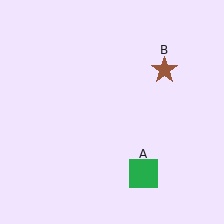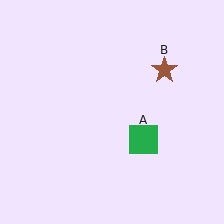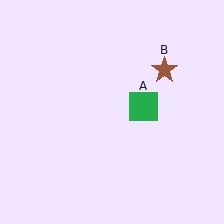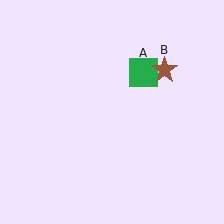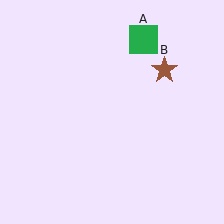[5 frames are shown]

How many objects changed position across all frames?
1 object changed position: green square (object A).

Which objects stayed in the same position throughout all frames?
Brown star (object B) remained stationary.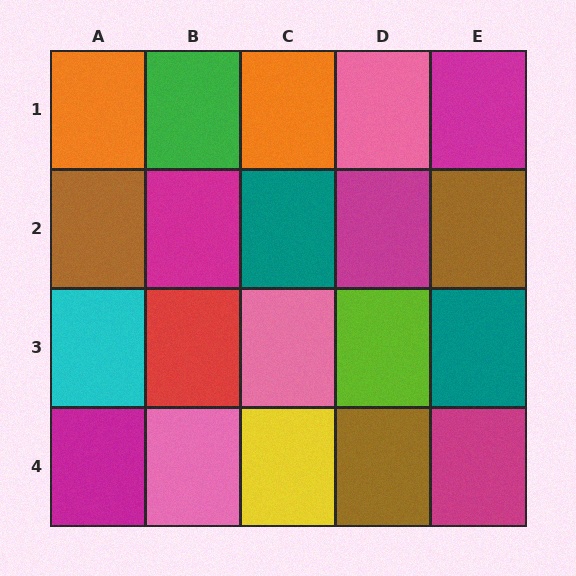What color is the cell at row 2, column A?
Brown.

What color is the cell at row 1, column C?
Orange.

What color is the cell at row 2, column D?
Magenta.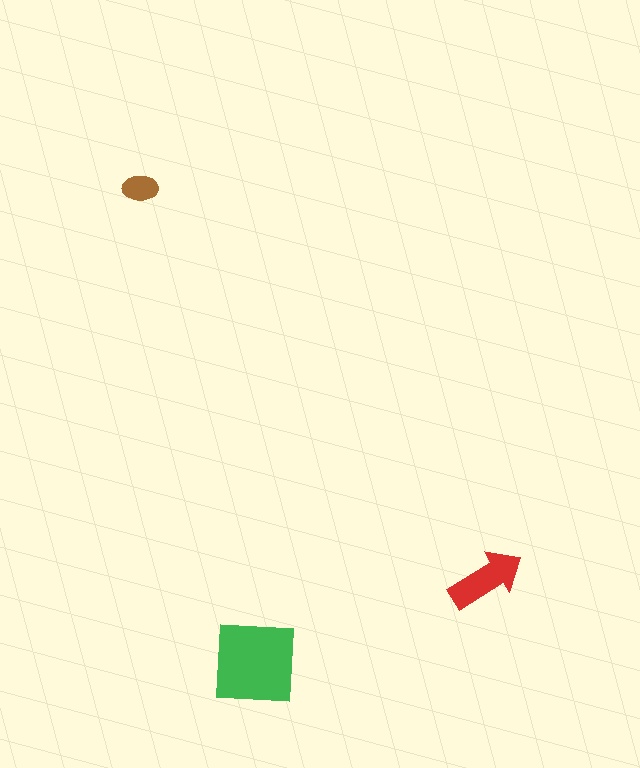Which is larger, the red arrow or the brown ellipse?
The red arrow.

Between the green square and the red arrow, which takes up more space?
The green square.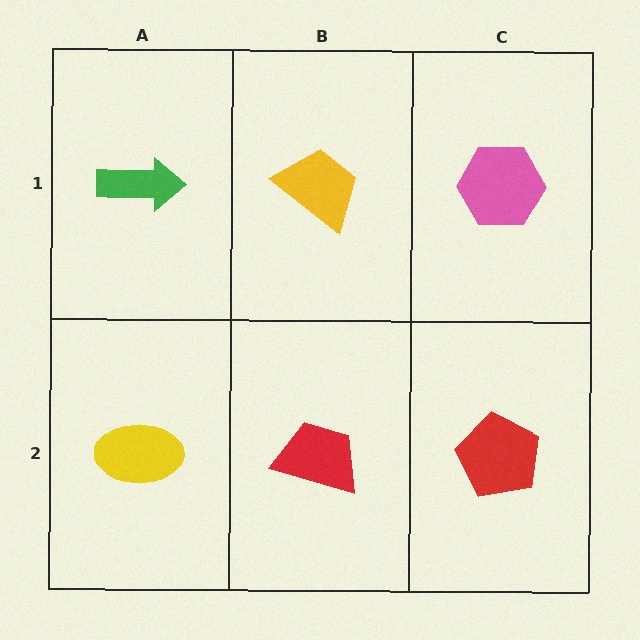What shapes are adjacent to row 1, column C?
A red pentagon (row 2, column C), a yellow trapezoid (row 1, column B).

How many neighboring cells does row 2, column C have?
2.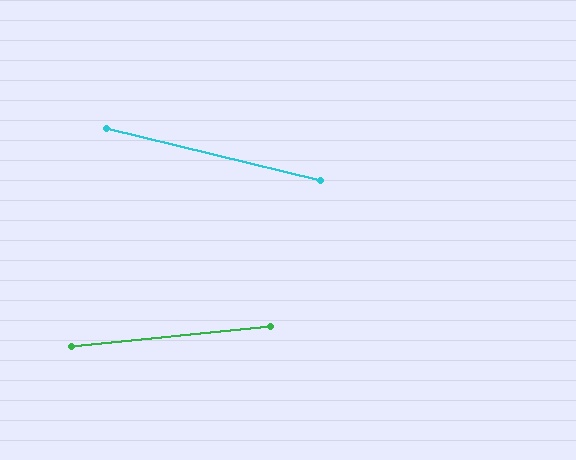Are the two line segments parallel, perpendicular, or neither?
Neither parallel nor perpendicular — they differ by about 19°.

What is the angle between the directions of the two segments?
Approximately 19 degrees.